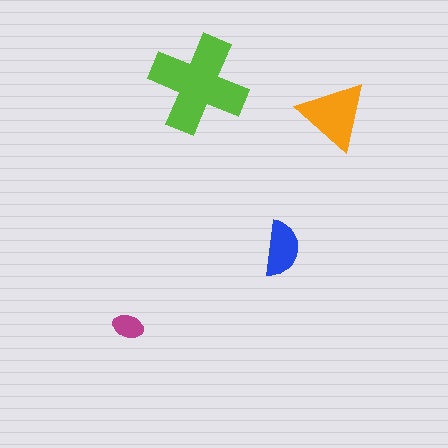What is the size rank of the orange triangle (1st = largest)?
2nd.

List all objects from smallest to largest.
The magenta ellipse, the blue semicircle, the orange triangle, the lime cross.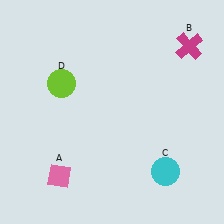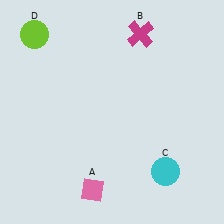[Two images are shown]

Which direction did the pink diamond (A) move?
The pink diamond (A) moved right.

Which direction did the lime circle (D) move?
The lime circle (D) moved up.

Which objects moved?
The objects that moved are: the pink diamond (A), the magenta cross (B), the lime circle (D).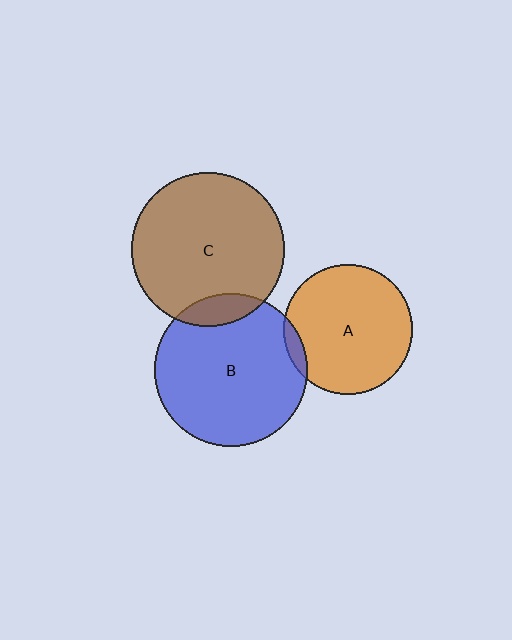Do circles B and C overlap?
Yes.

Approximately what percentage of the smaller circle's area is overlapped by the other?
Approximately 10%.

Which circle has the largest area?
Circle C (brown).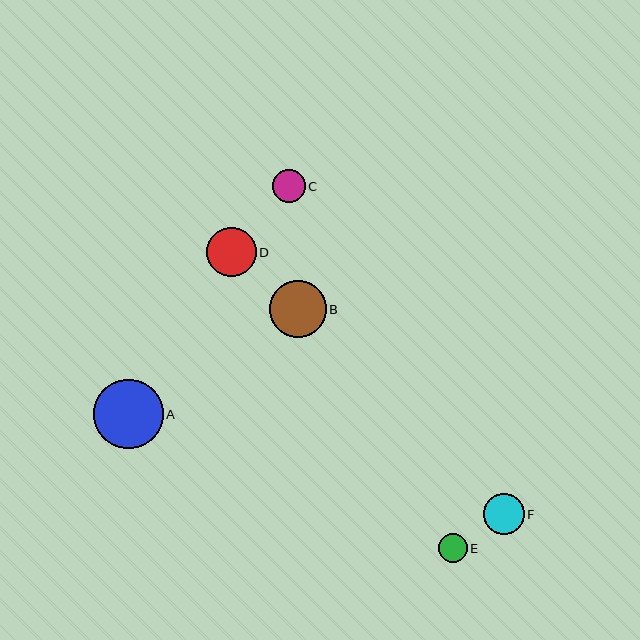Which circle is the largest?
Circle A is the largest with a size of approximately 70 pixels.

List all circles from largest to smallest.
From largest to smallest: A, B, D, F, C, E.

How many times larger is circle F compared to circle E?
Circle F is approximately 1.4 times the size of circle E.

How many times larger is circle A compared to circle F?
Circle A is approximately 1.7 times the size of circle F.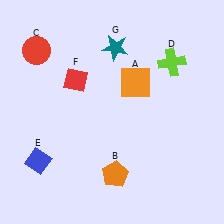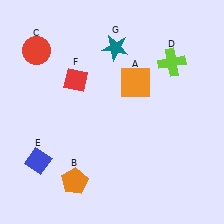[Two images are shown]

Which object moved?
The orange pentagon (B) moved left.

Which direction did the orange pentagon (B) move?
The orange pentagon (B) moved left.